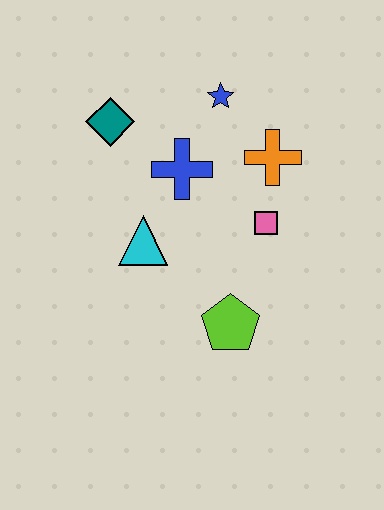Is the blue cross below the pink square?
No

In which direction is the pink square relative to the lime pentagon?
The pink square is above the lime pentagon.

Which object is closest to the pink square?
The orange cross is closest to the pink square.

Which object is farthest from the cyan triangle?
The blue star is farthest from the cyan triangle.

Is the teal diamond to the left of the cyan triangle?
Yes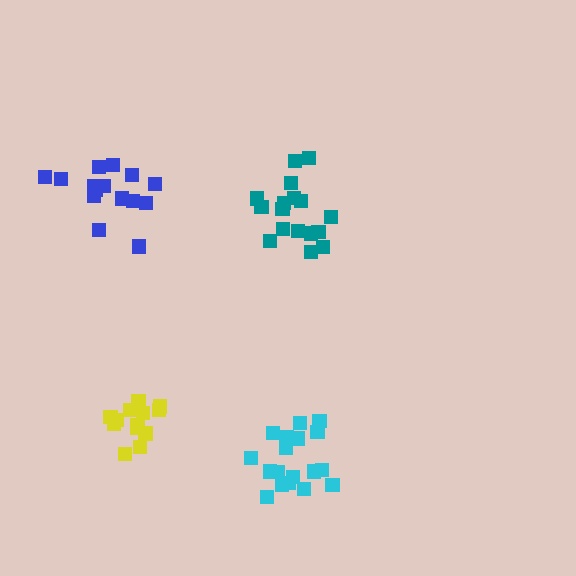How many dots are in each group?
Group 1: 13 dots, Group 2: 19 dots, Group 3: 15 dots, Group 4: 17 dots (64 total).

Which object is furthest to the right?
The cyan cluster is rightmost.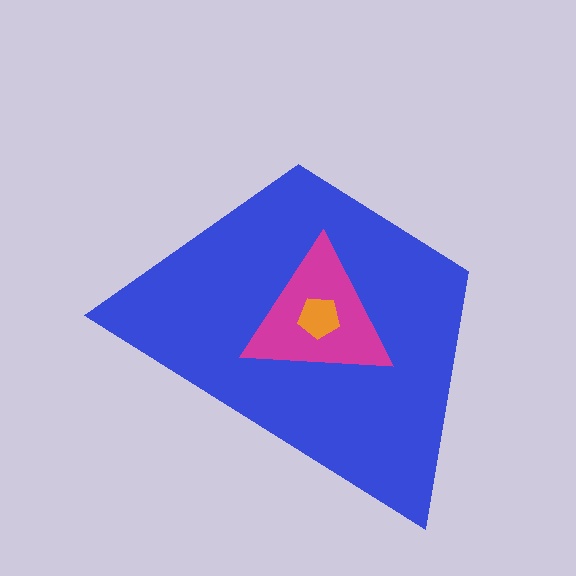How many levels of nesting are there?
3.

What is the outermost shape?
The blue trapezoid.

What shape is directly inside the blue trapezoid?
The magenta triangle.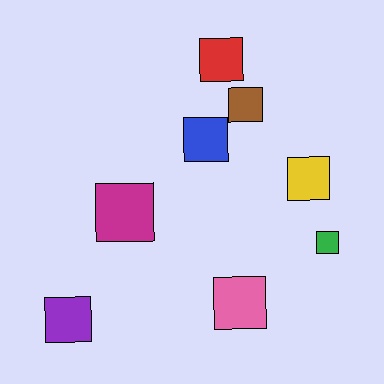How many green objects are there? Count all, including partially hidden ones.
There is 1 green object.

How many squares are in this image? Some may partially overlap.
There are 8 squares.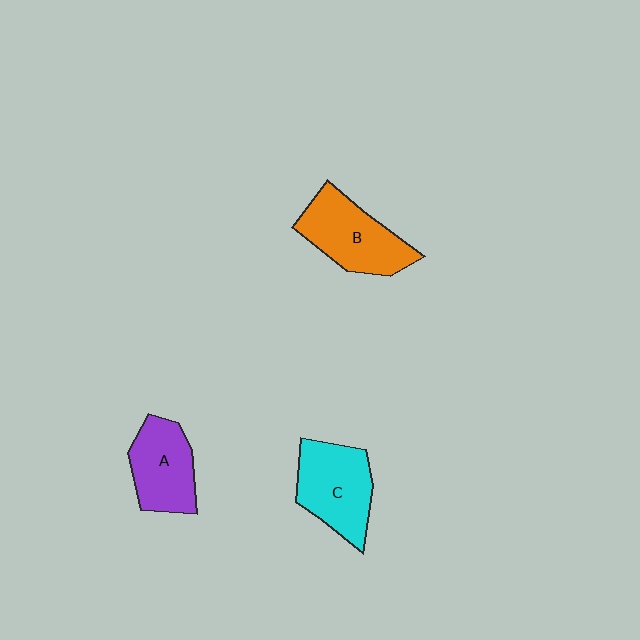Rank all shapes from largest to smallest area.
From largest to smallest: B (orange), C (cyan), A (purple).